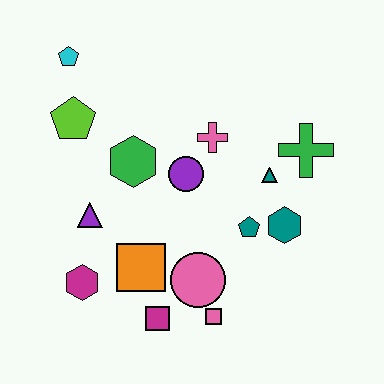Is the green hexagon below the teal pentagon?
No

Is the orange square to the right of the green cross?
No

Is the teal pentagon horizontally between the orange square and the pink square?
No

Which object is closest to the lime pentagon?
The cyan pentagon is closest to the lime pentagon.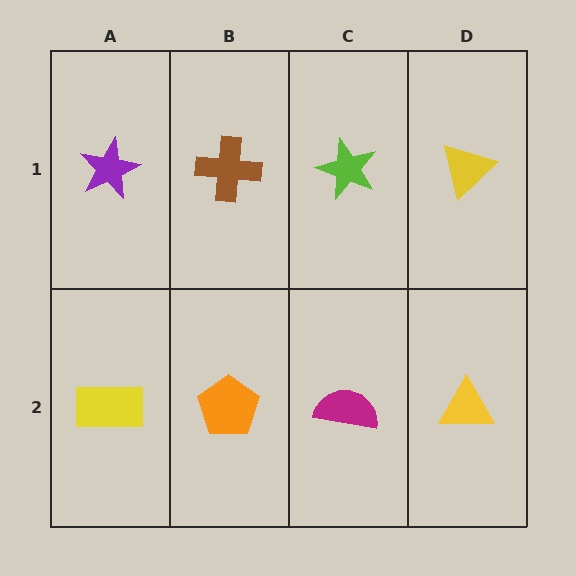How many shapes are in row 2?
4 shapes.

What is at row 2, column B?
An orange pentagon.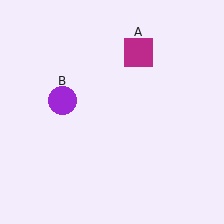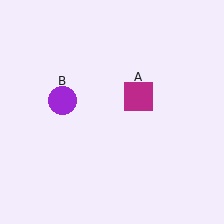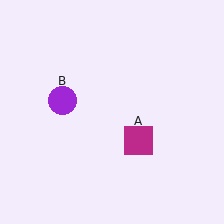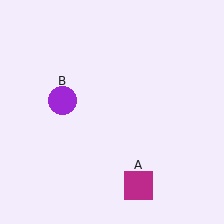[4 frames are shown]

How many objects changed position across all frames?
1 object changed position: magenta square (object A).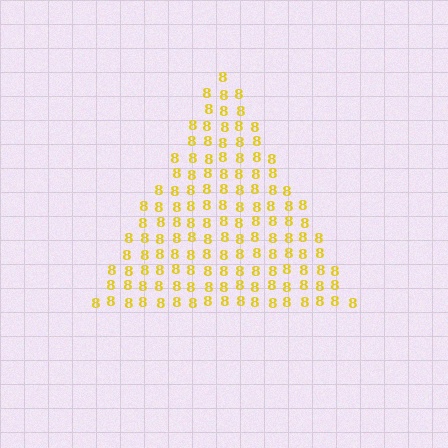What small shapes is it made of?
It is made of small digit 8's.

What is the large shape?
The large shape is a triangle.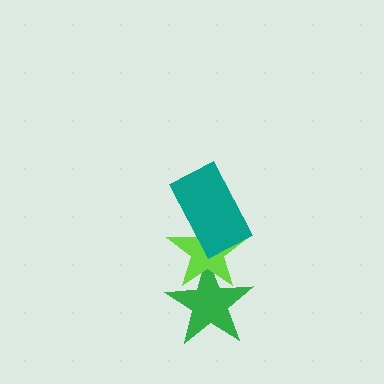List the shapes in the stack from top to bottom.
From top to bottom: the teal rectangle, the lime star, the green star.